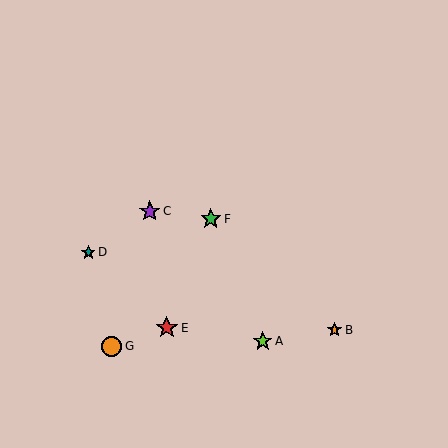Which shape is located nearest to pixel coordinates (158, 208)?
The purple star (labeled C) at (150, 211) is nearest to that location.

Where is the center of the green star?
The center of the green star is at (211, 219).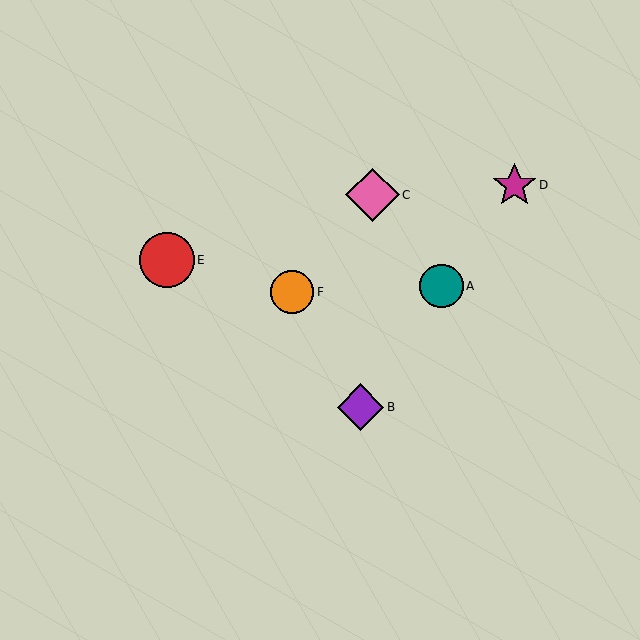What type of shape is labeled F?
Shape F is an orange circle.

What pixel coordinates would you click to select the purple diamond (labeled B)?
Click at (360, 407) to select the purple diamond B.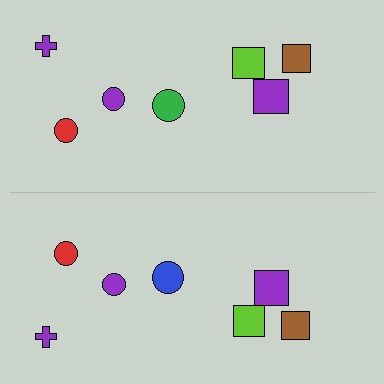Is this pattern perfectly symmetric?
No, the pattern is not perfectly symmetric. The blue circle on the bottom side breaks the symmetry — its mirror counterpart is green.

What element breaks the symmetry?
The blue circle on the bottom side breaks the symmetry — its mirror counterpart is green.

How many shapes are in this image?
There are 14 shapes in this image.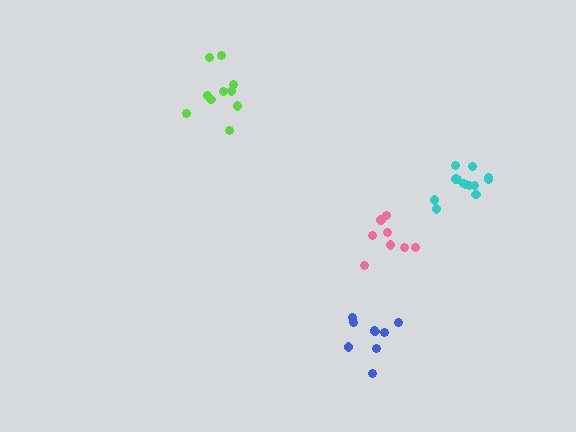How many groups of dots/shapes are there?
There are 4 groups.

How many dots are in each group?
Group 1: 8 dots, Group 2: 9 dots, Group 3: 10 dots, Group 4: 13 dots (40 total).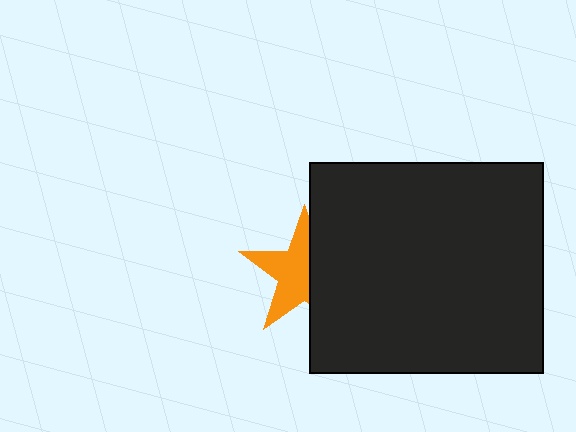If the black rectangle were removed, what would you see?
You would see the complete orange star.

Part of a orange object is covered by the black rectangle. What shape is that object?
It is a star.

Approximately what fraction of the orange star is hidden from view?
Roughly 42% of the orange star is hidden behind the black rectangle.